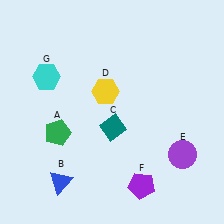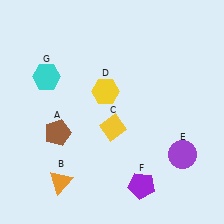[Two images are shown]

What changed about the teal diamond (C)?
In Image 1, C is teal. In Image 2, it changed to yellow.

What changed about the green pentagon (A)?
In Image 1, A is green. In Image 2, it changed to brown.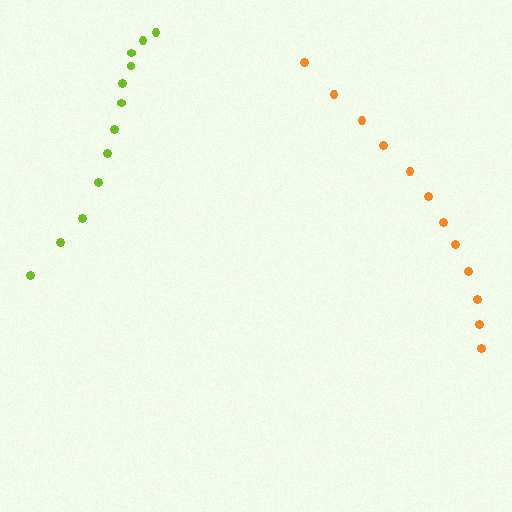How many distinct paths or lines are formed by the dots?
There are 2 distinct paths.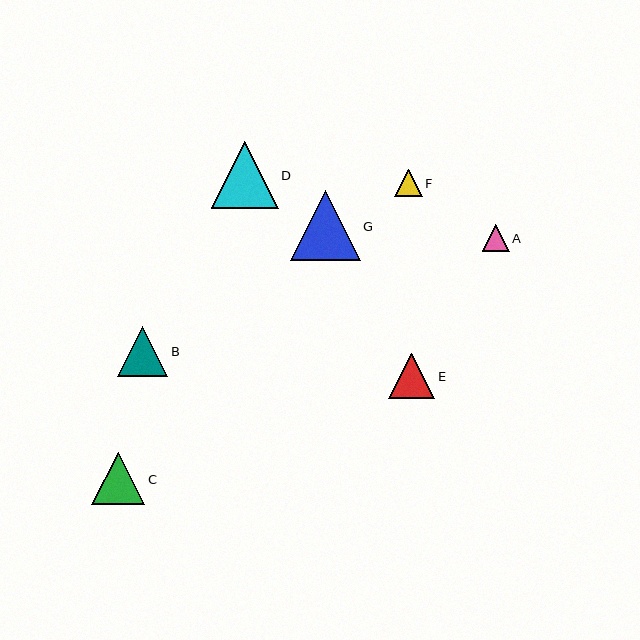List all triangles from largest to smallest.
From largest to smallest: G, D, C, B, E, F, A.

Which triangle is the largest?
Triangle G is the largest with a size of approximately 70 pixels.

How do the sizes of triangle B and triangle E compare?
Triangle B and triangle E are approximately the same size.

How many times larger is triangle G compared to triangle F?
Triangle G is approximately 2.5 times the size of triangle F.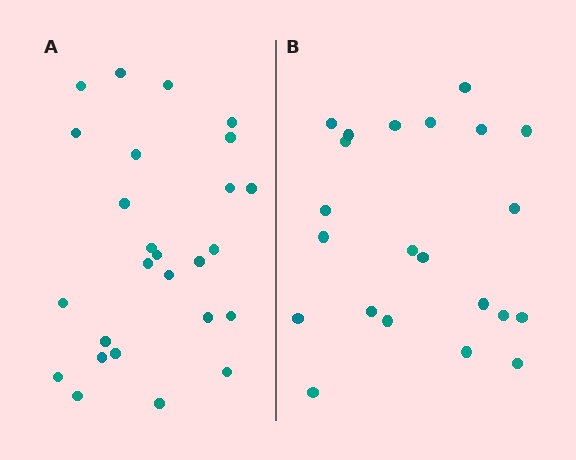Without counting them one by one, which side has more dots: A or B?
Region A (the left region) has more dots.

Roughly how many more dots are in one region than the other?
Region A has about 4 more dots than region B.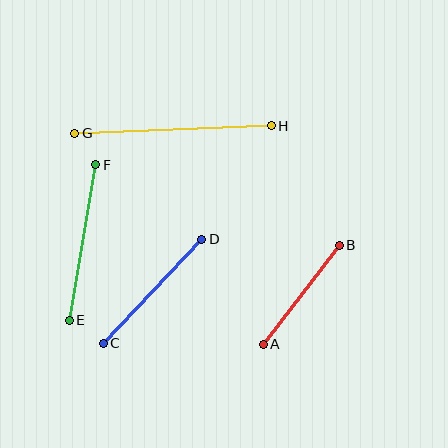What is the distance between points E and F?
The distance is approximately 158 pixels.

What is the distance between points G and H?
The distance is approximately 197 pixels.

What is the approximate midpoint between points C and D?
The midpoint is at approximately (152, 291) pixels.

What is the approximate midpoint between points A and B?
The midpoint is at approximately (301, 295) pixels.